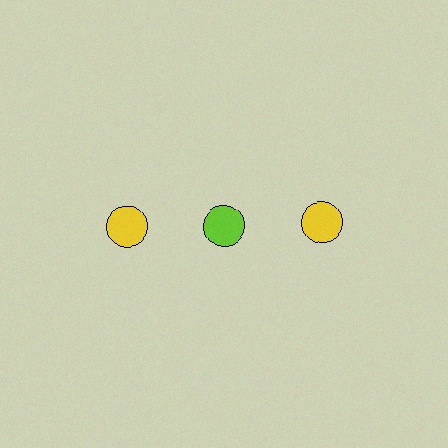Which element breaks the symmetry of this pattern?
The lime circle in the top row, second from left column breaks the symmetry. All other shapes are yellow circles.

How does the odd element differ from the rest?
It has a different color: lime instead of yellow.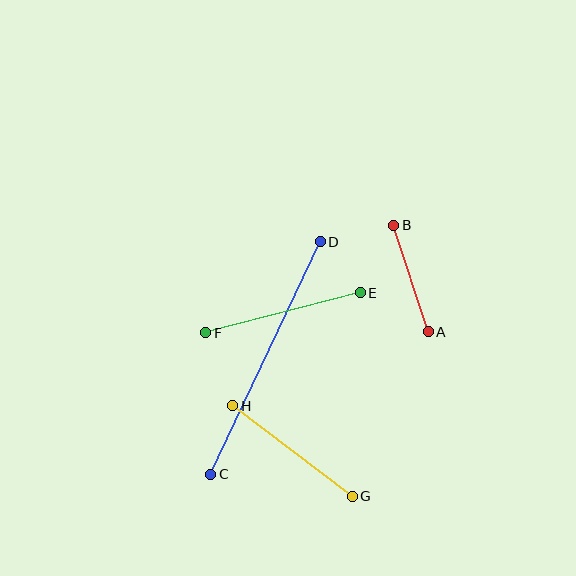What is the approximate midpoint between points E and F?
The midpoint is at approximately (283, 313) pixels.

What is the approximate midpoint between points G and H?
The midpoint is at approximately (293, 451) pixels.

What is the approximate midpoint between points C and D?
The midpoint is at approximately (266, 358) pixels.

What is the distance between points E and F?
The distance is approximately 160 pixels.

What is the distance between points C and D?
The distance is approximately 257 pixels.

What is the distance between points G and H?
The distance is approximately 150 pixels.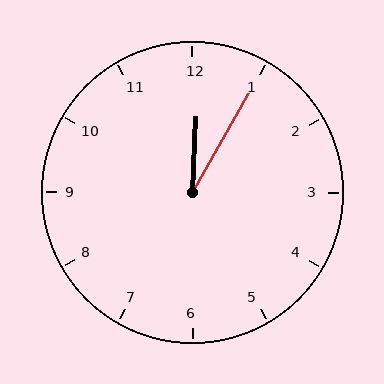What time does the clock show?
12:05.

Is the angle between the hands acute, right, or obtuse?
It is acute.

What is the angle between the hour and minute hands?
Approximately 28 degrees.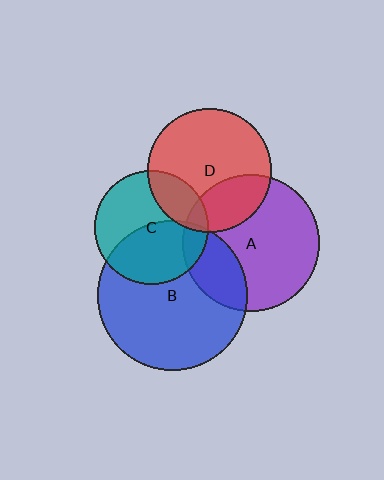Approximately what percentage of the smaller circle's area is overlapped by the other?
Approximately 25%.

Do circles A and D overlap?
Yes.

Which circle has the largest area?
Circle B (blue).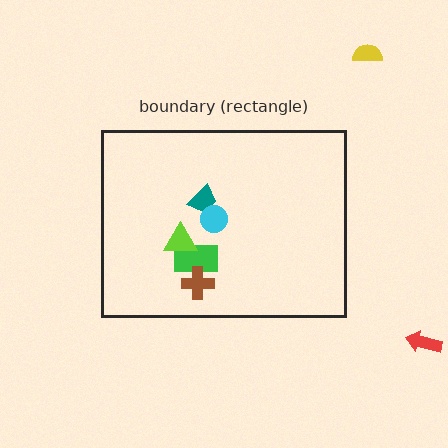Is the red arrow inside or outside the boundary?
Outside.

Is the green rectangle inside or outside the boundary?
Inside.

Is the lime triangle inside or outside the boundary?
Inside.